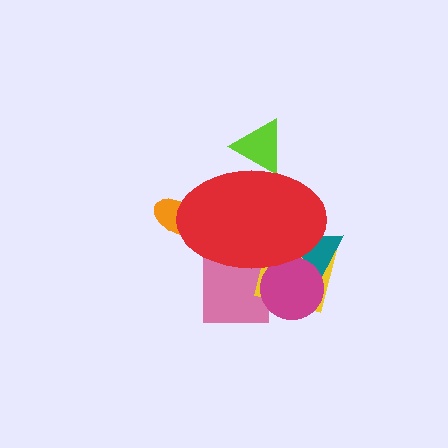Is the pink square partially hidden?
Yes, the pink square is partially hidden behind the red ellipse.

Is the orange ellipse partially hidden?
Yes, the orange ellipse is partially hidden behind the red ellipse.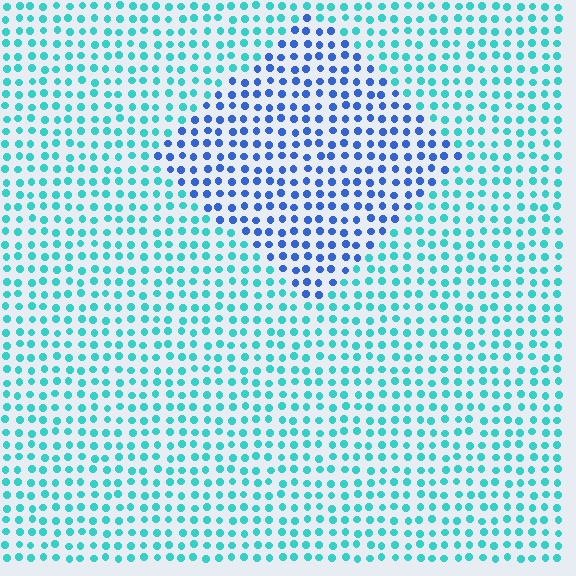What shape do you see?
I see a diamond.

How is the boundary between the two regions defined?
The boundary is defined purely by a slight shift in hue (about 46 degrees). Spacing, size, and orientation are identical on both sides.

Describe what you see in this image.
The image is filled with small cyan elements in a uniform arrangement. A diamond-shaped region is visible where the elements are tinted to a slightly different hue, forming a subtle color boundary.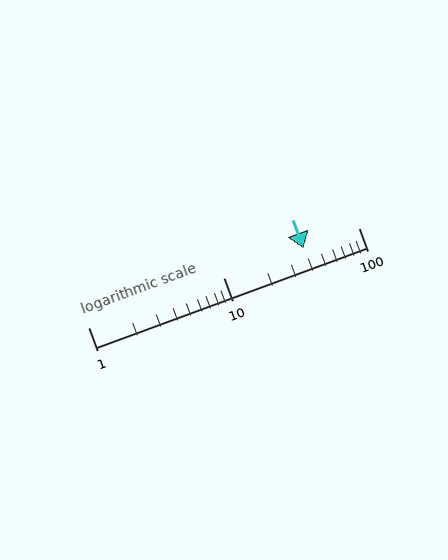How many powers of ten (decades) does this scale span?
The scale spans 2 decades, from 1 to 100.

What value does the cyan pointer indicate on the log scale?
The pointer indicates approximately 39.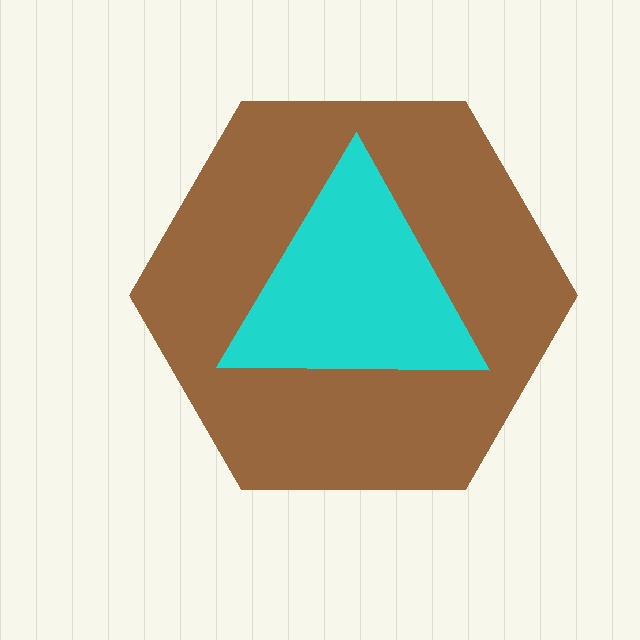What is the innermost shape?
The cyan triangle.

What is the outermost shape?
The brown hexagon.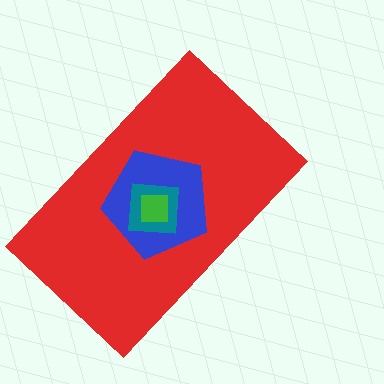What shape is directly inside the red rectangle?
The blue pentagon.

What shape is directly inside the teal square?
The green square.